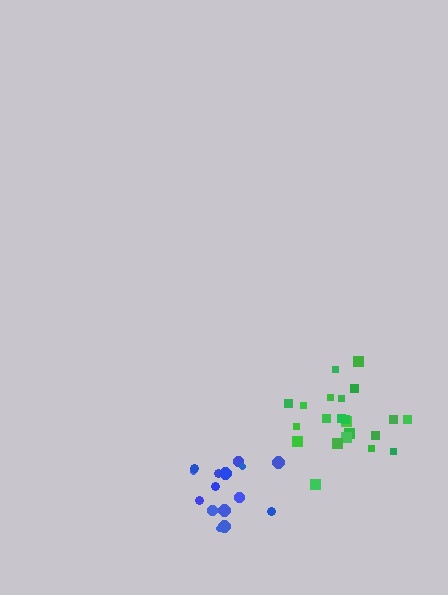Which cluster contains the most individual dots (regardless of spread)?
Green (22).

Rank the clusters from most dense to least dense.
blue, green.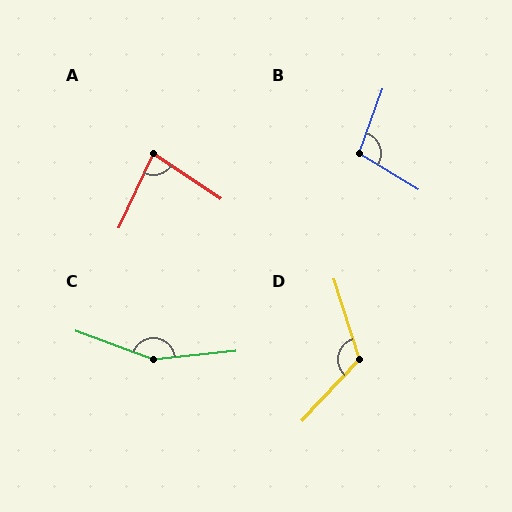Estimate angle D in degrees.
Approximately 119 degrees.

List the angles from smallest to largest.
A (81°), B (101°), D (119°), C (155°).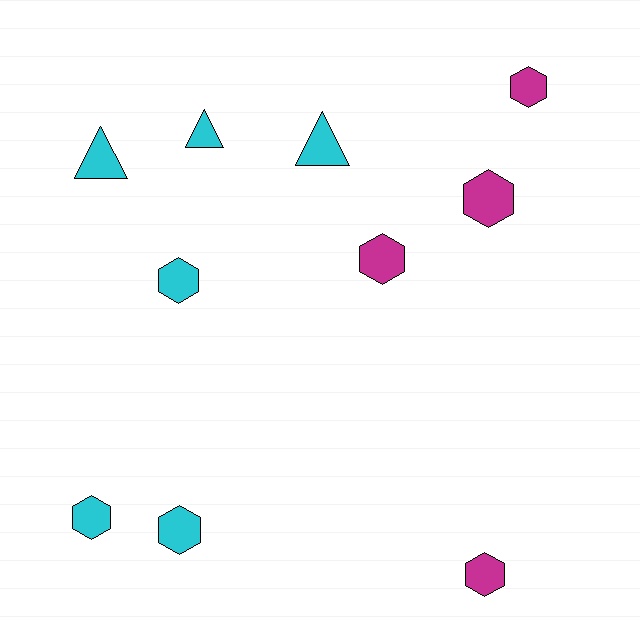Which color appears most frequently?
Cyan, with 6 objects.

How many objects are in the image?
There are 10 objects.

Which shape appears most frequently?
Hexagon, with 7 objects.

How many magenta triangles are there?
There are no magenta triangles.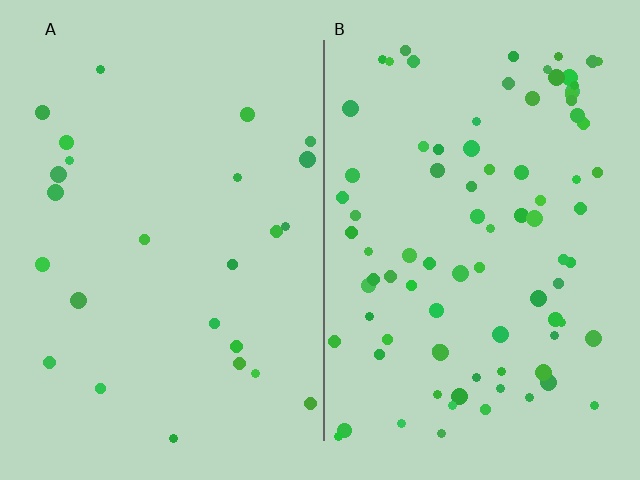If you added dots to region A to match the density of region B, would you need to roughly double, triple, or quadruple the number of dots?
Approximately triple.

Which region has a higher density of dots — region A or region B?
B (the right).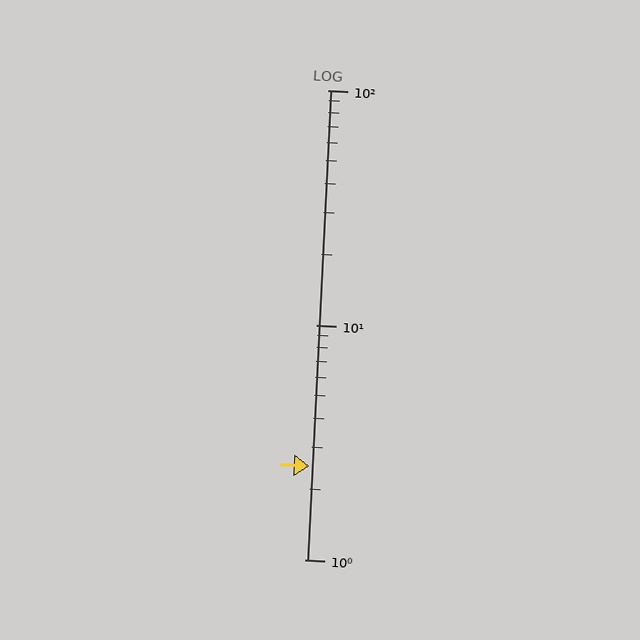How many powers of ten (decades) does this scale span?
The scale spans 2 decades, from 1 to 100.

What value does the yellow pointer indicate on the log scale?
The pointer indicates approximately 2.5.